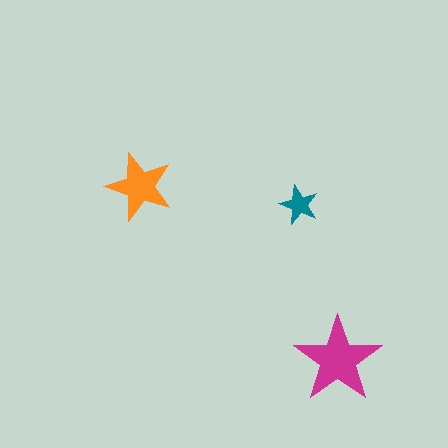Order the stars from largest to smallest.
the magenta one, the orange one, the teal one.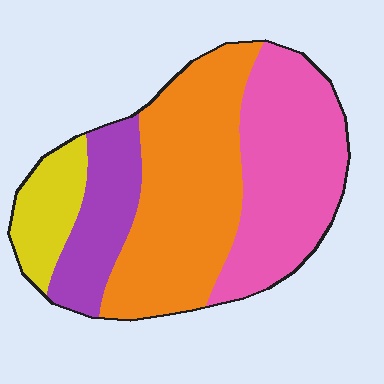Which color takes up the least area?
Yellow, at roughly 10%.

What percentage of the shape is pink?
Pink takes up between a quarter and a half of the shape.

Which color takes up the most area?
Orange, at roughly 40%.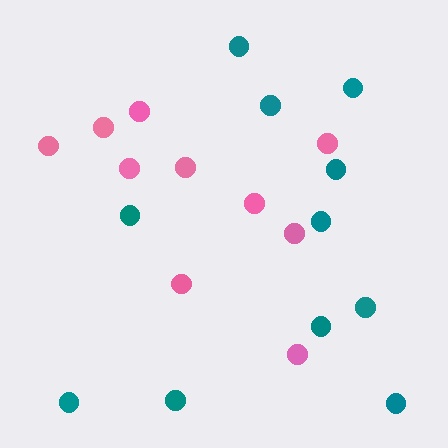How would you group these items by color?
There are 2 groups: one group of teal circles (11) and one group of pink circles (10).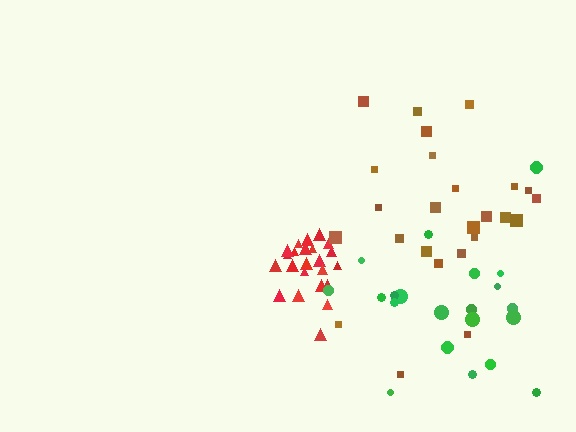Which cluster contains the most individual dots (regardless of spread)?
Brown (25).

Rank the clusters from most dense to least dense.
red, brown, green.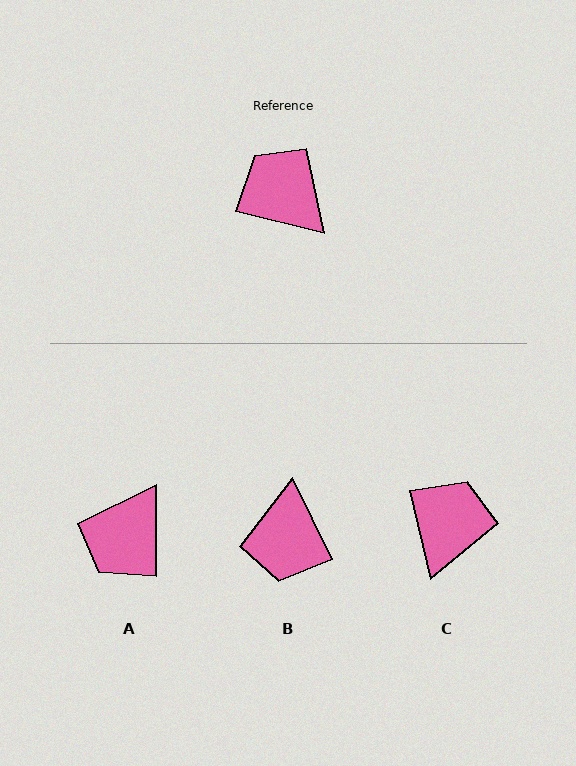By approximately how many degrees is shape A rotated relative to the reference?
Approximately 105 degrees counter-clockwise.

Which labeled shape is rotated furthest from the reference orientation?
B, about 131 degrees away.